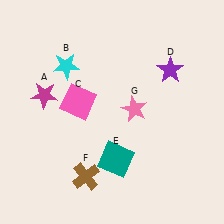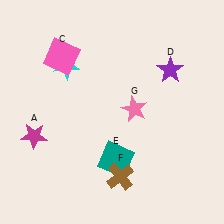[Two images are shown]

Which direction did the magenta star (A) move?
The magenta star (A) moved down.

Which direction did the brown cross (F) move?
The brown cross (F) moved right.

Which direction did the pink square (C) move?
The pink square (C) moved up.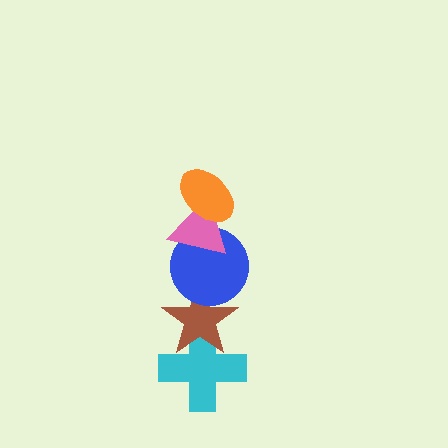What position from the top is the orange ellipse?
The orange ellipse is 1st from the top.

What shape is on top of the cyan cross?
The brown star is on top of the cyan cross.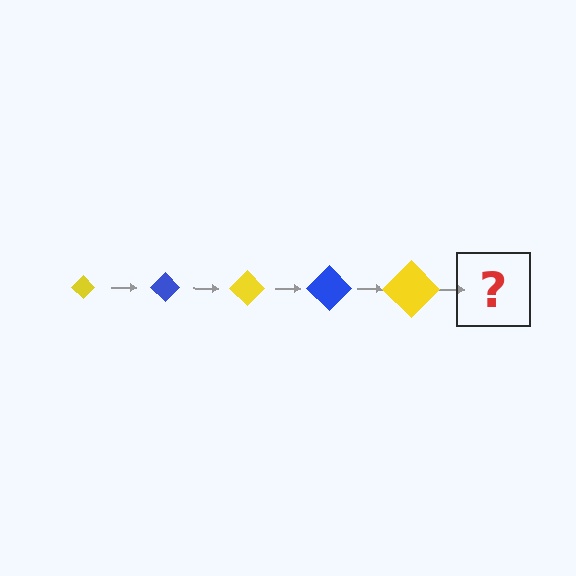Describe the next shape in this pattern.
It should be a blue diamond, larger than the previous one.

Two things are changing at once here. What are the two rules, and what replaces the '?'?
The two rules are that the diamond grows larger each step and the color cycles through yellow and blue. The '?' should be a blue diamond, larger than the previous one.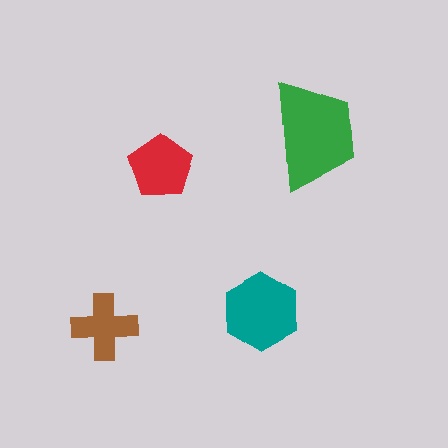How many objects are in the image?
There are 4 objects in the image.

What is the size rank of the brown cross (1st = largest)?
4th.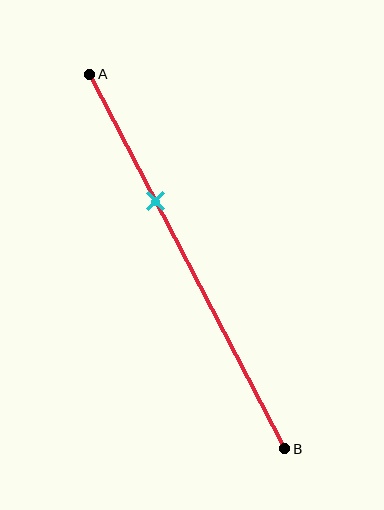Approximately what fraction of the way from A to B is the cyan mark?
The cyan mark is approximately 35% of the way from A to B.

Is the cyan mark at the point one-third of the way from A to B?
Yes, the mark is approximately at the one-third point.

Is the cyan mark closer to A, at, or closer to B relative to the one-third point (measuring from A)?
The cyan mark is approximately at the one-third point of segment AB.